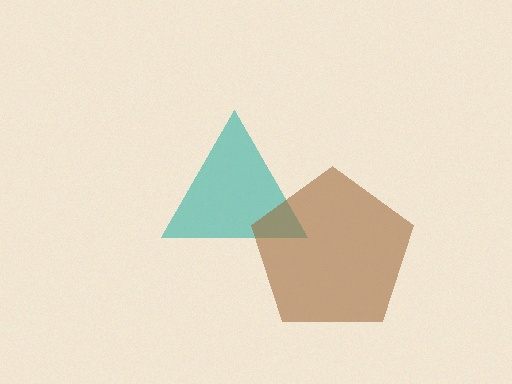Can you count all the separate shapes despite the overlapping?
Yes, there are 2 separate shapes.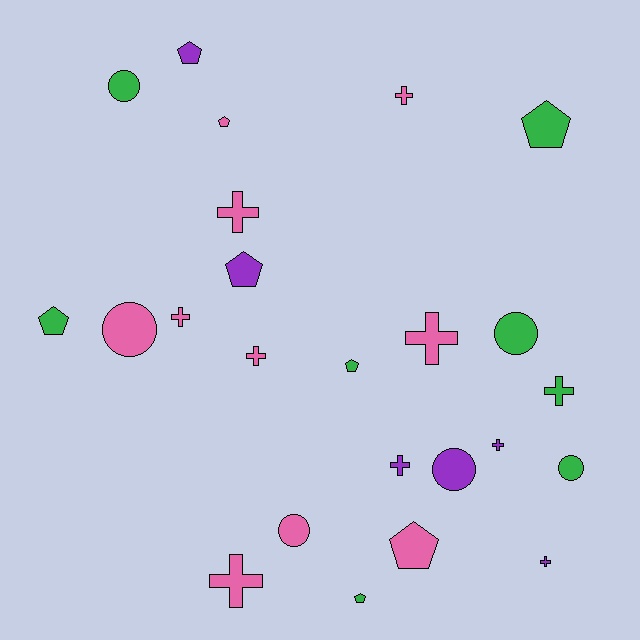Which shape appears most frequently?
Cross, with 10 objects.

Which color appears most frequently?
Pink, with 10 objects.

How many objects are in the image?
There are 24 objects.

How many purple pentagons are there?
There are 2 purple pentagons.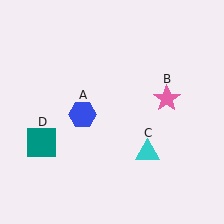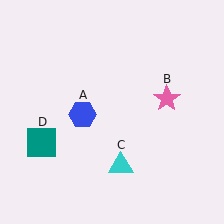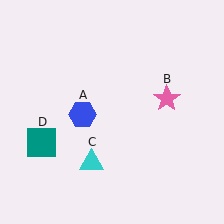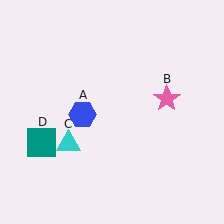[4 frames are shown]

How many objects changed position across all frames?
1 object changed position: cyan triangle (object C).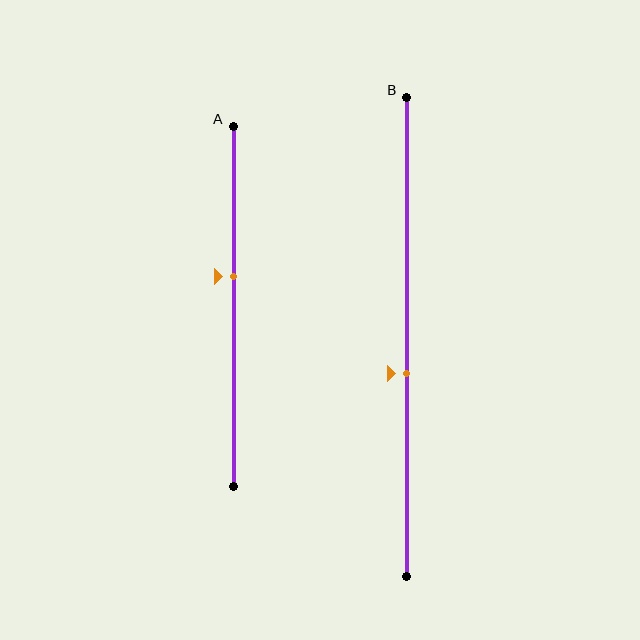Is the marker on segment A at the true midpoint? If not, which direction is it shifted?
No, the marker on segment A is shifted upward by about 8% of the segment length.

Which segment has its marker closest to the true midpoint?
Segment B has its marker closest to the true midpoint.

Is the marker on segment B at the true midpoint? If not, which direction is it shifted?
No, the marker on segment B is shifted downward by about 8% of the segment length.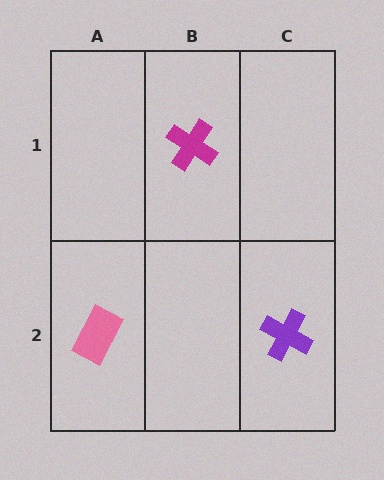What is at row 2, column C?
A purple cross.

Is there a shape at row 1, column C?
No, that cell is empty.